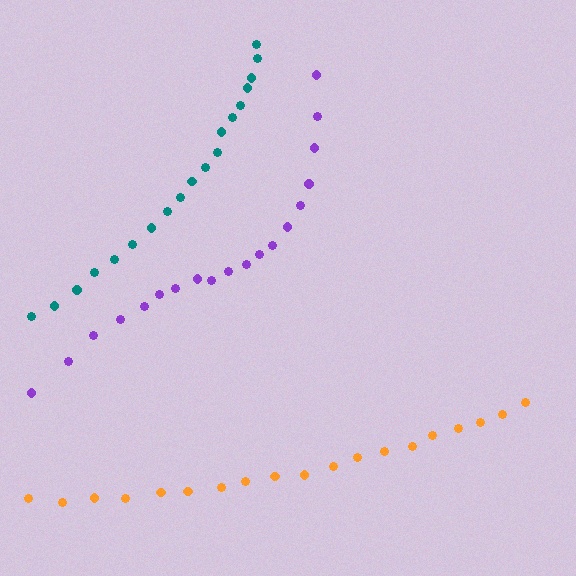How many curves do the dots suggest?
There are 3 distinct paths.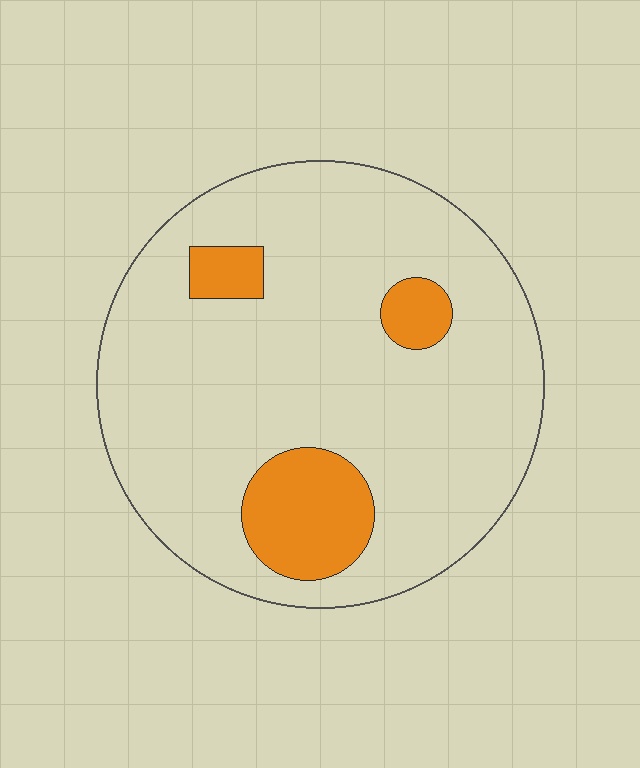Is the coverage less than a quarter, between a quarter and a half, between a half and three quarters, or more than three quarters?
Less than a quarter.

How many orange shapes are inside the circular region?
3.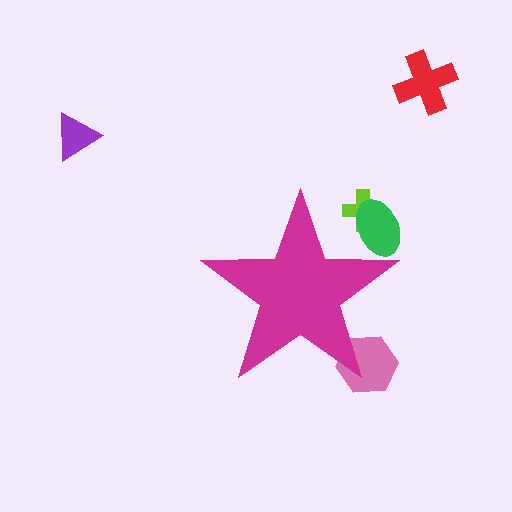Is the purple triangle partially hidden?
No, the purple triangle is fully visible.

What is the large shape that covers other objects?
A magenta star.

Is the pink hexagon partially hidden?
Yes, the pink hexagon is partially hidden behind the magenta star.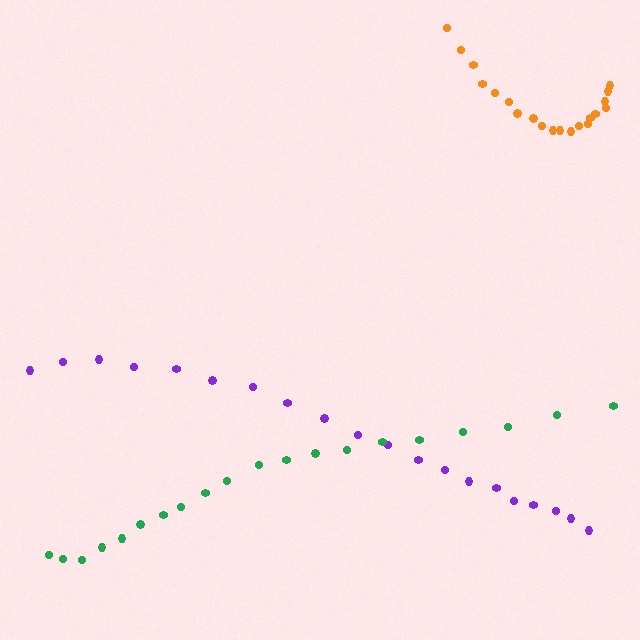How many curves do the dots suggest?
There are 3 distinct paths.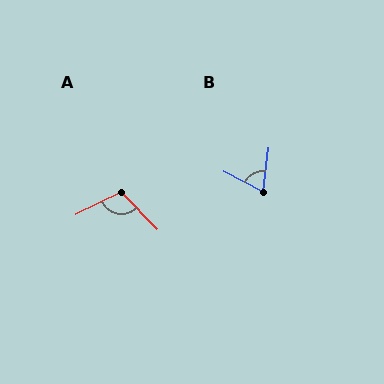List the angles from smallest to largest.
B (69°), A (108°).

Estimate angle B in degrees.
Approximately 69 degrees.